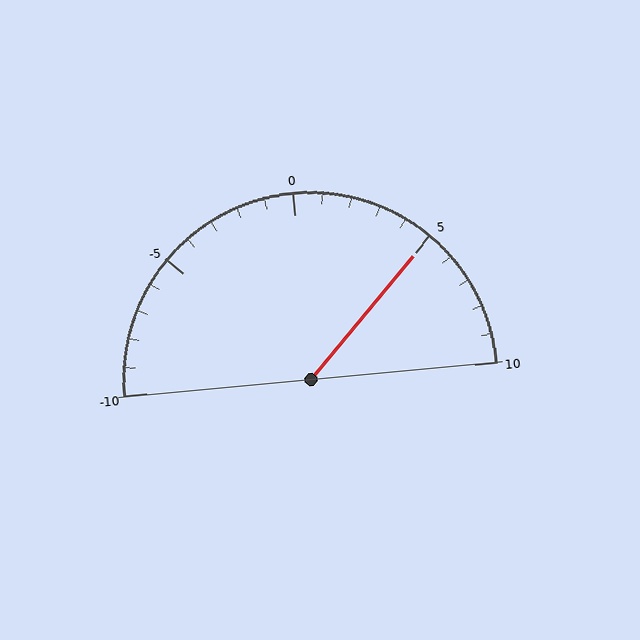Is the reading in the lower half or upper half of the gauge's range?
The reading is in the upper half of the range (-10 to 10).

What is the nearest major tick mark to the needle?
The nearest major tick mark is 5.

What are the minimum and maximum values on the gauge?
The gauge ranges from -10 to 10.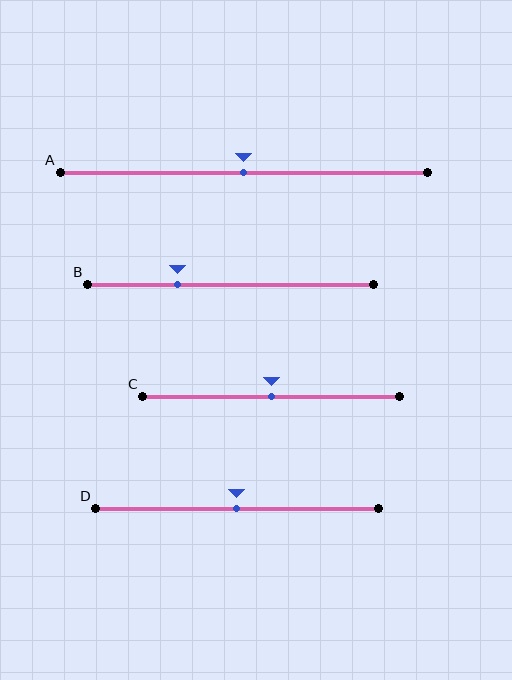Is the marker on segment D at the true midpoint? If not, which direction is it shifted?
Yes, the marker on segment D is at the true midpoint.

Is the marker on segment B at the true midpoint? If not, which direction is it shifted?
No, the marker on segment B is shifted to the left by about 19% of the segment length.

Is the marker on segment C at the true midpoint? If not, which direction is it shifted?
Yes, the marker on segment C is at the true midpoint.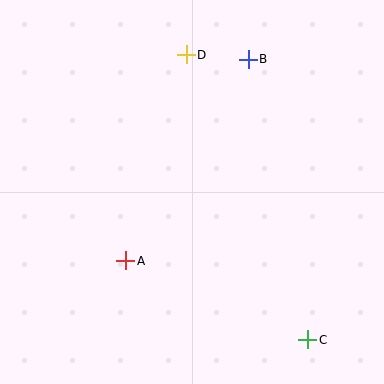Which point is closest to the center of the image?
Point A at (126, 261) is closest to the center.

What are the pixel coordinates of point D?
Point D is at (186, 55).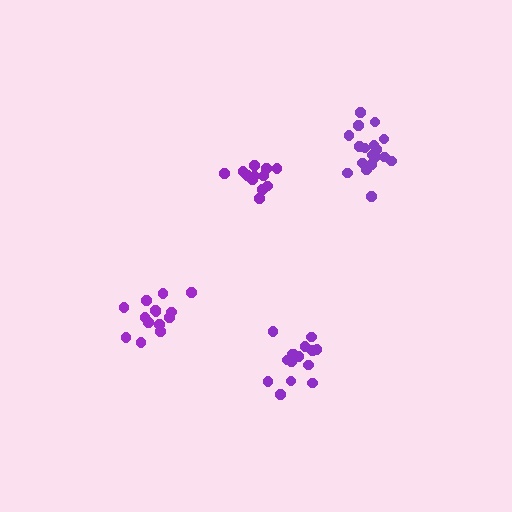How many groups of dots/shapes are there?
There are 4 groups.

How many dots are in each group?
Group 1: 14 dots, Group 2: 16 dots, Group 3: 13 dots, Group 4: 18 dots (61 total).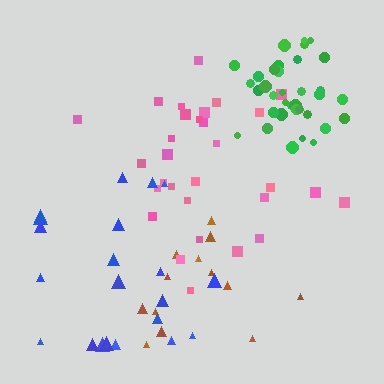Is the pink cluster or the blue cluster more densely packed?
Pink.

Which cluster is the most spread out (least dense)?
Brown.